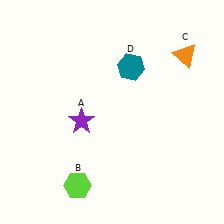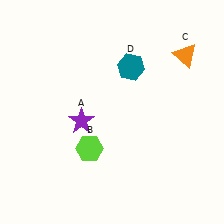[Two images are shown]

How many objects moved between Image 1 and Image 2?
1 object moved between the two images.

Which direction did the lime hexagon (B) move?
The lime hexagon (B) moved up.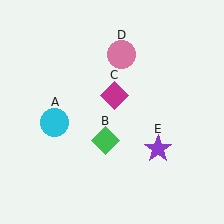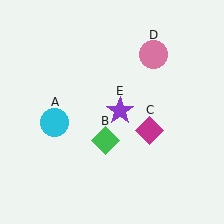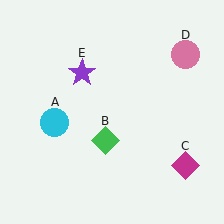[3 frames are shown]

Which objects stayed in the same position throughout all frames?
Cyan circle (object A) and green diamond (object B) remained stationary.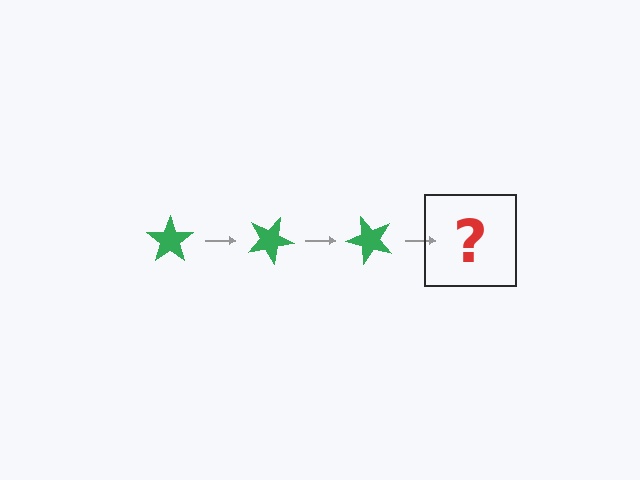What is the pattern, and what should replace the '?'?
The pattern is that the star rotates 25 degrees each step. The '?' should be a green star rotated 75 degrees.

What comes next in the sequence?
The next element should be a green star rotated 75 degrees.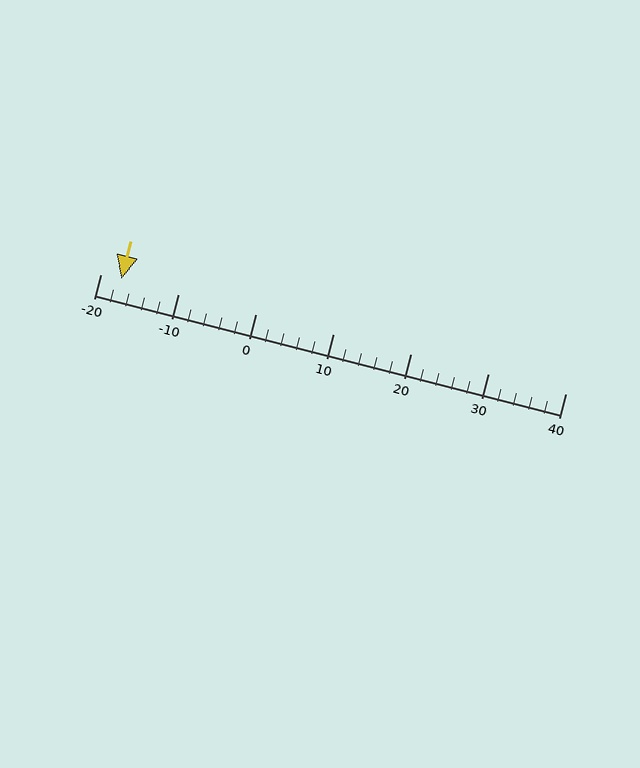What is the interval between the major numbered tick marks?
The major tick marks are spaced 10 units apart.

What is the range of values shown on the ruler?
The ruler shows values from -20 to 40.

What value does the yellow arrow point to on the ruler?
The yellow arrow points to approximately -17.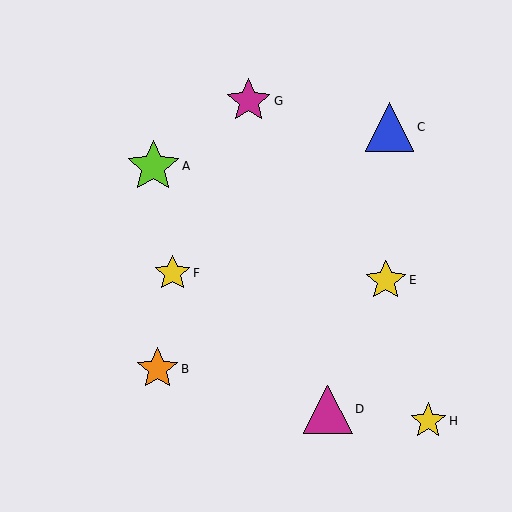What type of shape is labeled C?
Shape C is a blue triangle.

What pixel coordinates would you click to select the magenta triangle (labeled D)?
Click at (328, 409) to select the magenta triangle D.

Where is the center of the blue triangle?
The center of the blue triangle is at (390, 127).